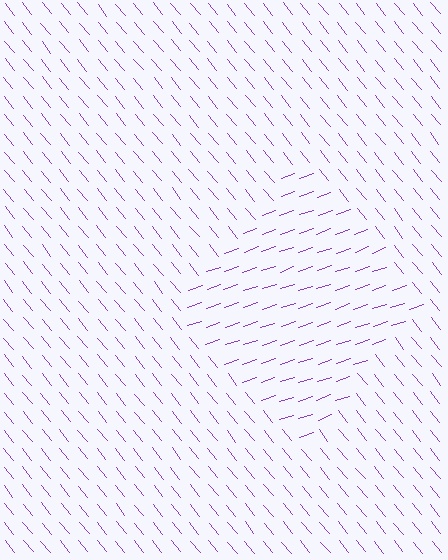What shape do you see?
I see a diamond.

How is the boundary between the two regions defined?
The boundary is defined purely by a change in line orientation (approximately 70 degrees difference). All lines are the same color and thickness.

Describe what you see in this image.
The image is filled with small purple line segments. A diamond region in the image has lines oriented differently from the surrounding lines, creating a visible texture boundary.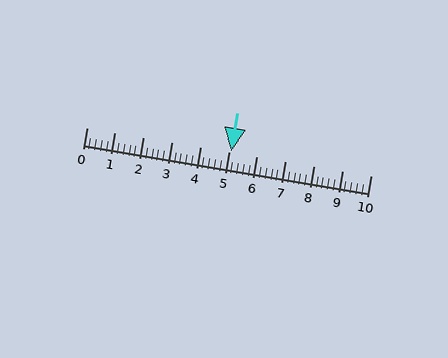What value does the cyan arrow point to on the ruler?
The cyan arrow points to approximately 5.1.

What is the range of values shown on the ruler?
The ruler shows values from 0 to 10.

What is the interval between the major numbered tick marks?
The major tick marks are spaced 1 units apart.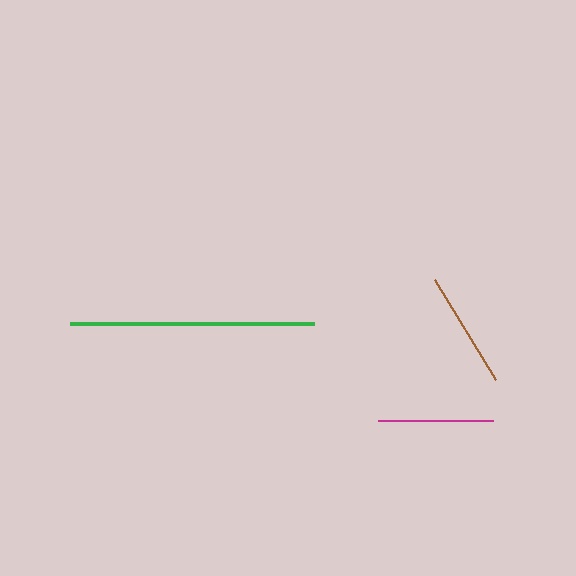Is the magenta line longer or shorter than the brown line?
The brown line is longer than the magenta line.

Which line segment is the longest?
The green line is the longest at approximately 244 pixels.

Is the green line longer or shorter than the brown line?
The green line is longer than the brown line.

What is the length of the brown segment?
The brown segment is approximately 117 pixels long.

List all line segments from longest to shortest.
From longest to shortest: green, brown, magenta.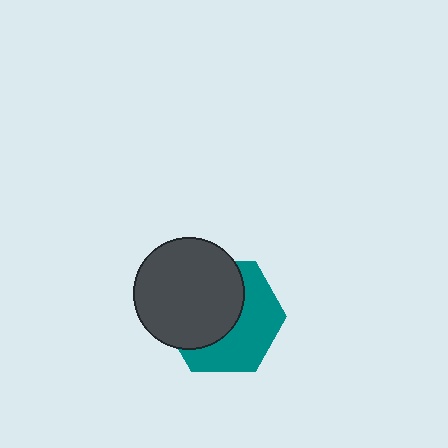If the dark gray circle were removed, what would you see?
You would see the complete teal hexagon.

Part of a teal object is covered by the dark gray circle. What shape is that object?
It is a hexagon.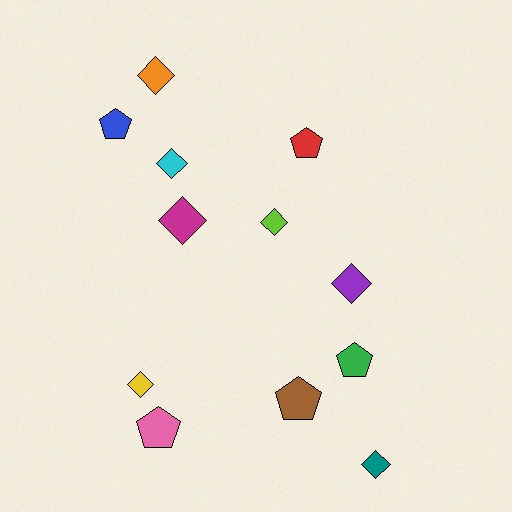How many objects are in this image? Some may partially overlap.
There are 12 objects.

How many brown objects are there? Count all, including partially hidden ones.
There is 1 brown object.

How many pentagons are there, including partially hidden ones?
There are 5 pentagons.